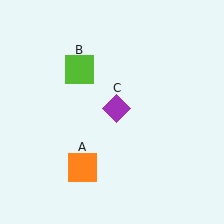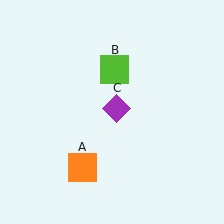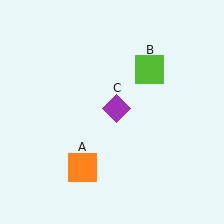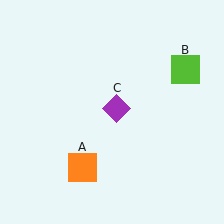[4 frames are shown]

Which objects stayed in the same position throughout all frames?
Orange square (object A) and purple diamond (object C) remained stationary.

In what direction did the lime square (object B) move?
The lime square (object B) moved right.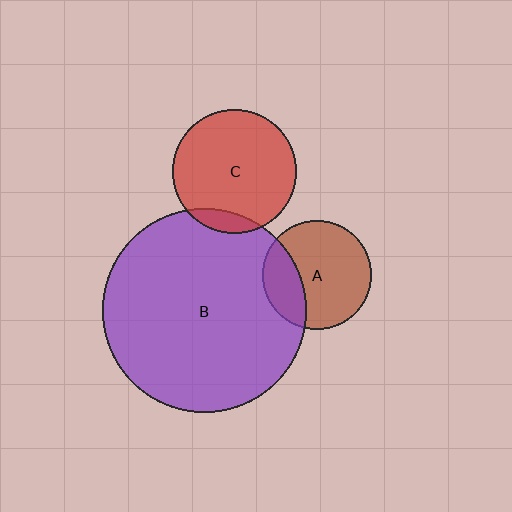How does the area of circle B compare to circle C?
Approximately 2.7 times.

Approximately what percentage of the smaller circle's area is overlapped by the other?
Approximately 25%.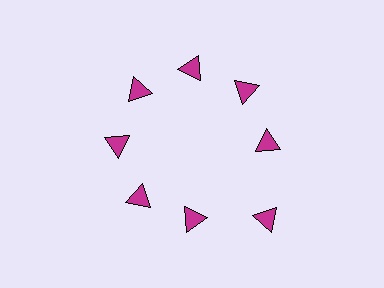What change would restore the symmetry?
The symmetry would be restored by moving it inward, back onto the ring so that all 8 triangles sit at equal angles and equal distance from the center.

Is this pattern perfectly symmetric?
No. The 8 magenta triangles are arranged in a ring, but one element near the 4 o'clock position is pushed outward from the center, breaking the 8-fold rotational symmetry.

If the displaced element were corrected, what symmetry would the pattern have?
It would have 8-fold rotational symmetry — the pattern would map onto itself every 45 degrees.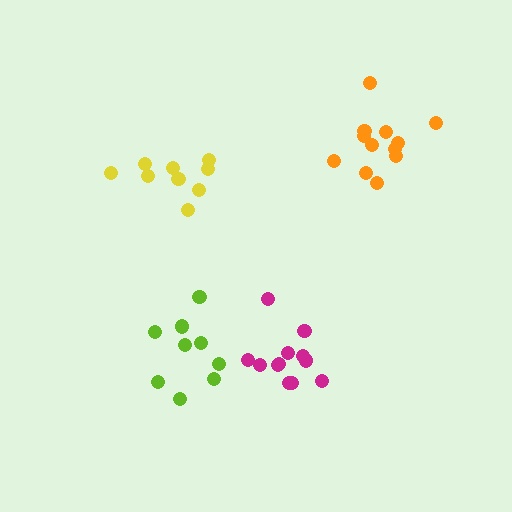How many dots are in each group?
Group 1: 12 dots, Group 2: 9 dots, Group 3: 12 dots, Group 4: 9 dots (42 total).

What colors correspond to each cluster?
The clusters are colored: orange, lime, magenta, yellow.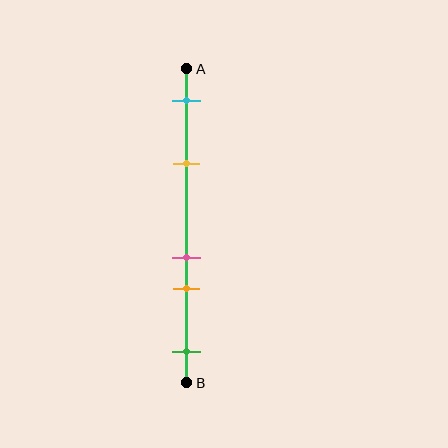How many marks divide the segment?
There are 5 marks dividing the segment.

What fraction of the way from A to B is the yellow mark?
The yellow mark is approximately 30% (0.3) of the way from A to B.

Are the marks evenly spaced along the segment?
No, the marks are not evenly spaced.